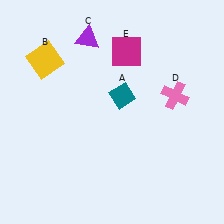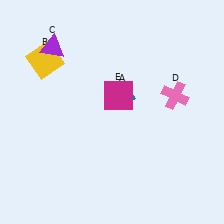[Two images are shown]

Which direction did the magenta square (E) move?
The magenta square (E) moved down.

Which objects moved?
The objects that moved are: the purple triangle (C), the magenta square (E).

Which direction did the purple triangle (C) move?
The purple triangle (C) moved left.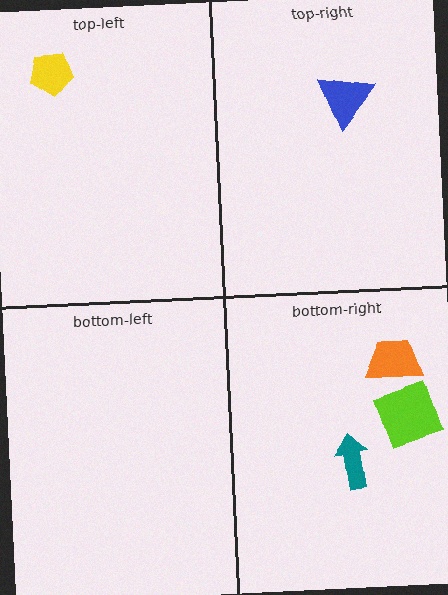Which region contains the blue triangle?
The top-right region.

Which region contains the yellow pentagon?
The top-left region.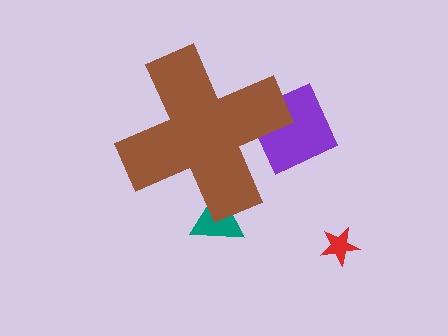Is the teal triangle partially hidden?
Yes, the teal triangle is partially hidden behind the brown cross.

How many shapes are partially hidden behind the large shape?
2 shapes are partially hidden.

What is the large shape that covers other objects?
A brown cross.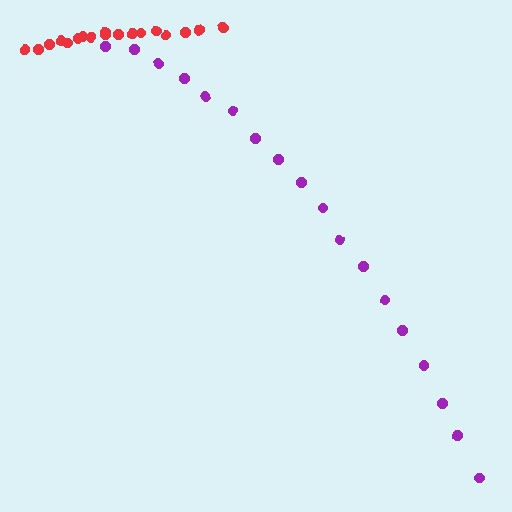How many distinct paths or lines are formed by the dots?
There are 2 distinct paths.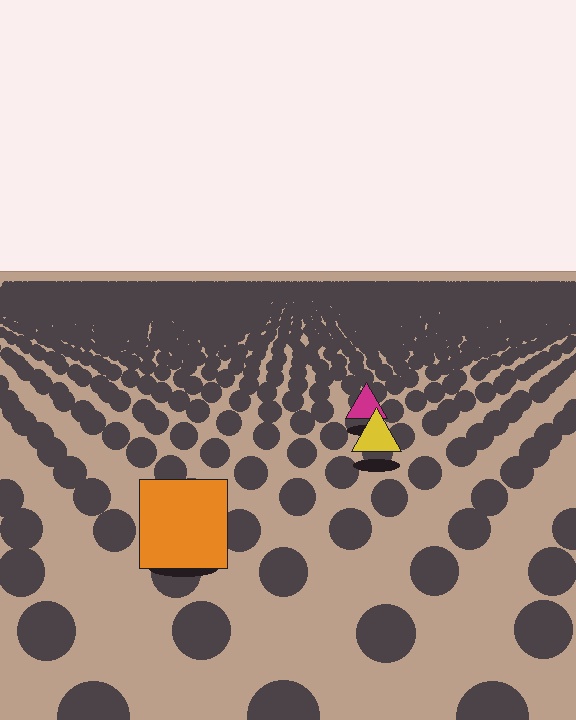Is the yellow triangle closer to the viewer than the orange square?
No. The orange square is closer — you can tell from the texture gradient: the ground texture is coarser near it.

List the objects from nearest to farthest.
From nearest to farthest: the orange square, the yellow triangle, the magenta triangle.